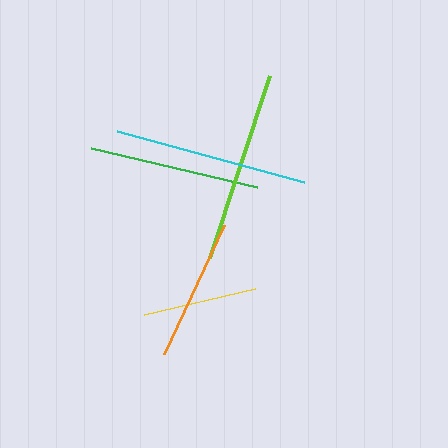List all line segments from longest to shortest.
From longest to shortest: cyan, lime, green, orange, yellow.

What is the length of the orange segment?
The orange segment is approximately 142 pixels long.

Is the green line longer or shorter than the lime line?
The lime line is longer than the green line.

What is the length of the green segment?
The green segment is approximately 171 pixels long.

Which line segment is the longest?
The cyan line is the longest at approximately 193 pixels.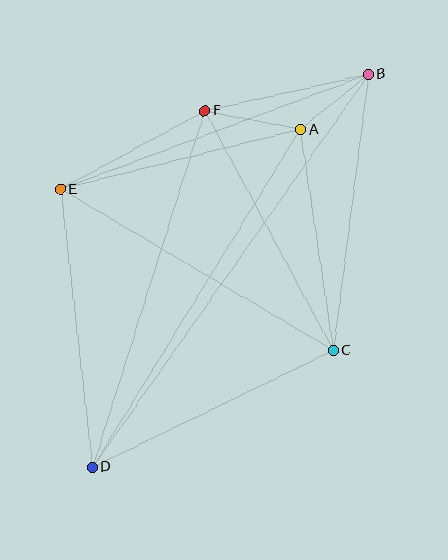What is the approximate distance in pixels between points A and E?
The distance between A and E is approximately 247 pixels.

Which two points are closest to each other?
Points A and B are closest to each other.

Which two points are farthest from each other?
Points B and D are farthest from each other.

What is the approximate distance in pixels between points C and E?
The distance between C and E is approximately 316 pixels.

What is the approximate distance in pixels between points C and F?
The distance between C and F is approximately 272 pixels.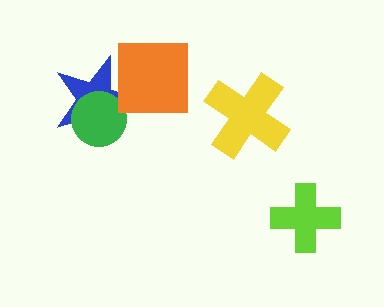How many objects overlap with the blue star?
2 objects overlap with the blue star.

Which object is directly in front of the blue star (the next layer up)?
The green circle is directly in front of the blue star.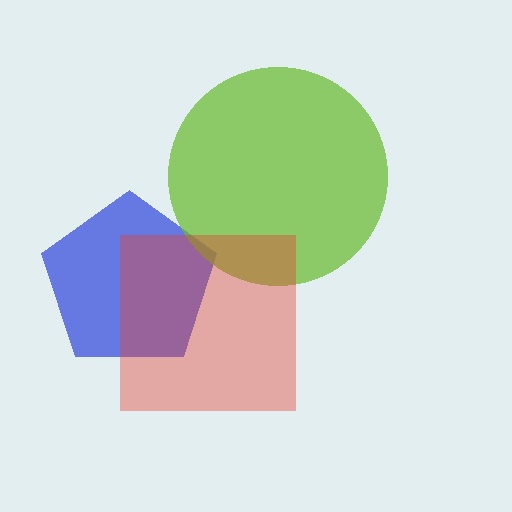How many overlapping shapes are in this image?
There are 3 overlapping shapes in the image.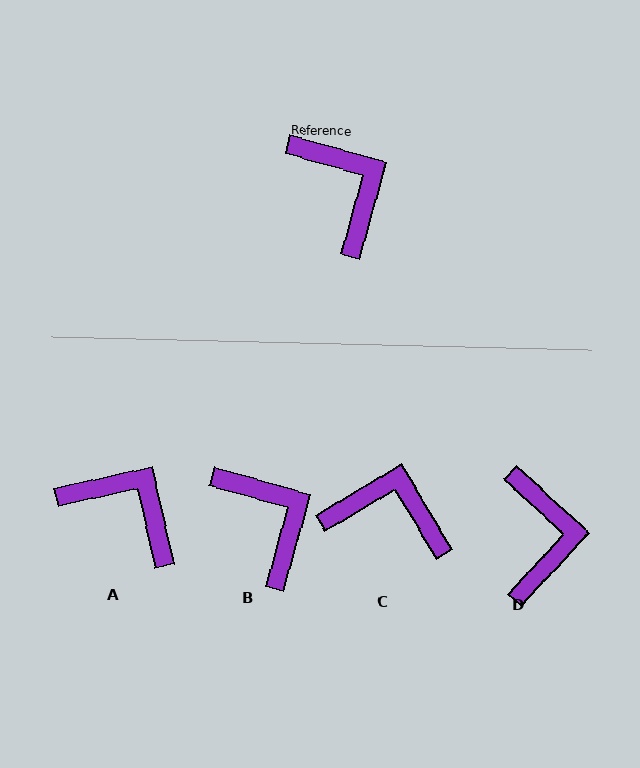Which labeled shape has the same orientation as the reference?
B.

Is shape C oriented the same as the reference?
No, it is off by about 47 degrees.